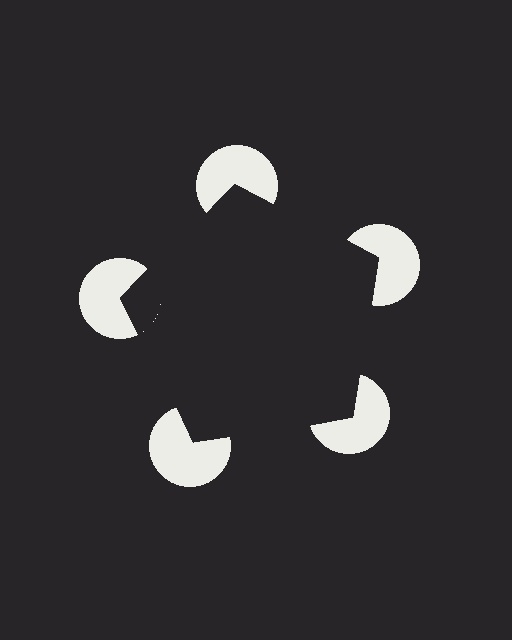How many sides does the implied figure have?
5 sides.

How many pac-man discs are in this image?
There are 5 — one at each vertex of the illusory pentagon.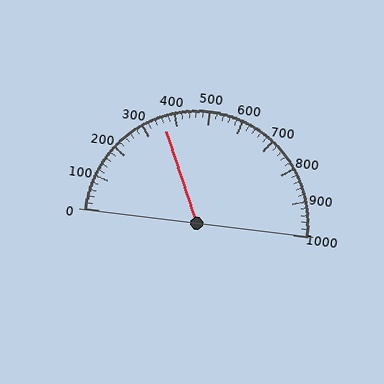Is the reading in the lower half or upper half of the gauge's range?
The reading is in the lower half of the range (0 to 1000).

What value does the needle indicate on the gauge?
The needle indicates approximately 360.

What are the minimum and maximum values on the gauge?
The gauge ranges from 0 to 1000.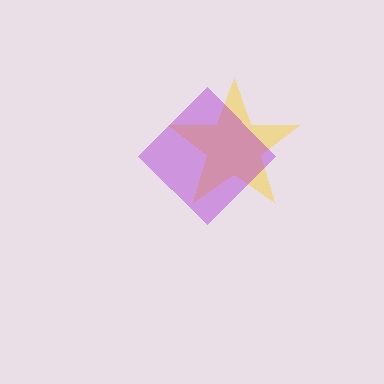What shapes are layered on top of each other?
The layered shapes are: a yellow star, a purple diamond.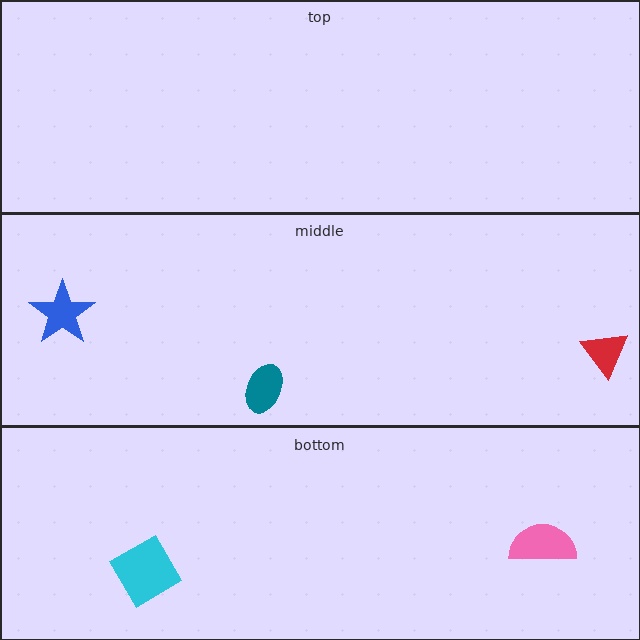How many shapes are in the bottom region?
2.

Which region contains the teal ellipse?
The middle region.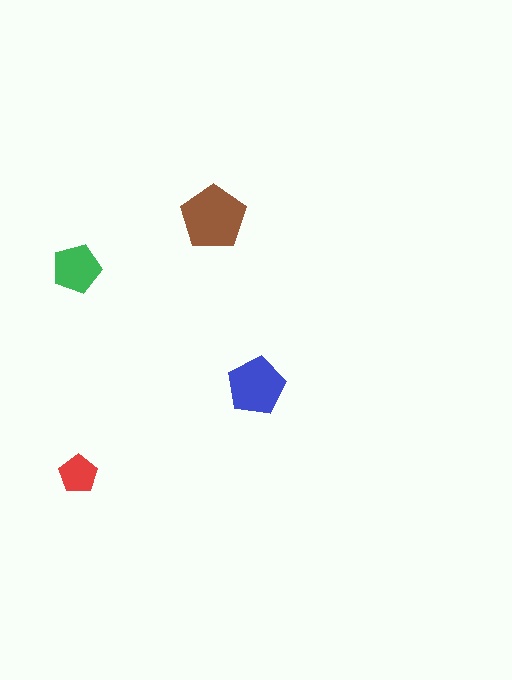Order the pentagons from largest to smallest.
the brown one, the blue one, the green one, the red one.